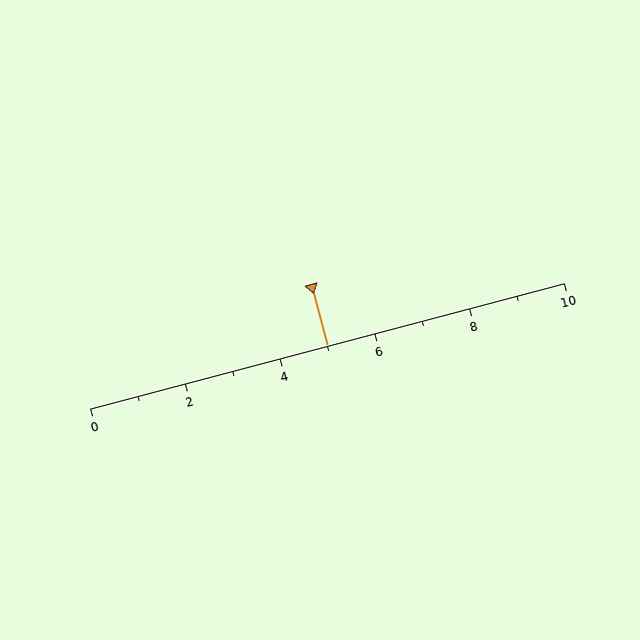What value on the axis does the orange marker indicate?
The marker indicates approximately 5.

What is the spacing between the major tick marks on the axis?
The major ticks are spaced 2 apart.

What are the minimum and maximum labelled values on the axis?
The axis runs from 0 to 10.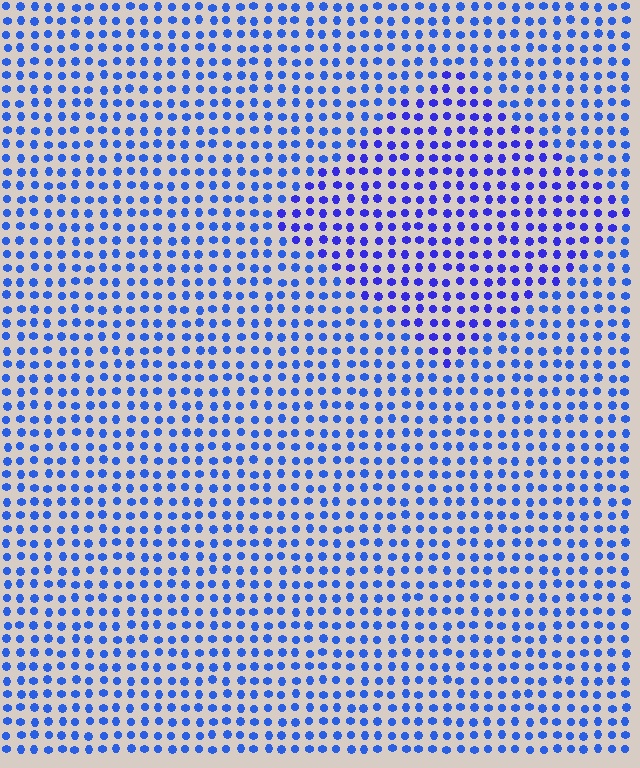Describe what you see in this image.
The image is filled with small blue elements in a uniform arrangement. A diamond-shaped region is visible where the elements are tinted to a slightly different hue, forming a subtle color boundary.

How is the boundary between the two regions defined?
The boundary is defined purely by a slight shift in hue (about 21 degrees). Spacing, size, and orientation are identical on both sides.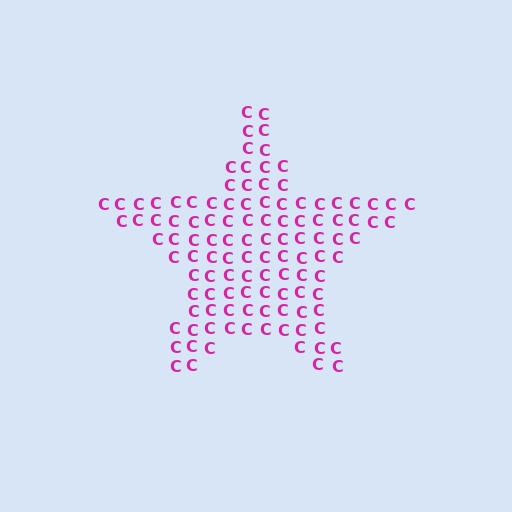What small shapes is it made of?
It is made of small letter C's.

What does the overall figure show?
The overall figure shows a star.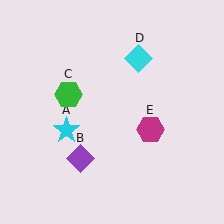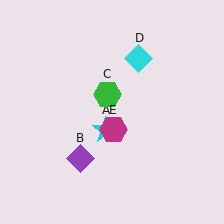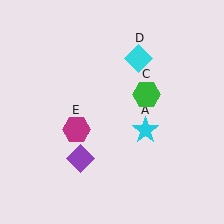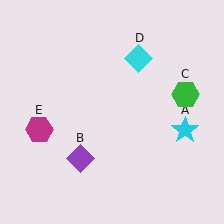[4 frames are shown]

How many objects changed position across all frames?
3 objects changed position: cyan star (object A), green hexagon (object C), magenta hexagon (object E).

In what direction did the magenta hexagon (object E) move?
The magenta hexagon (object E) moved left.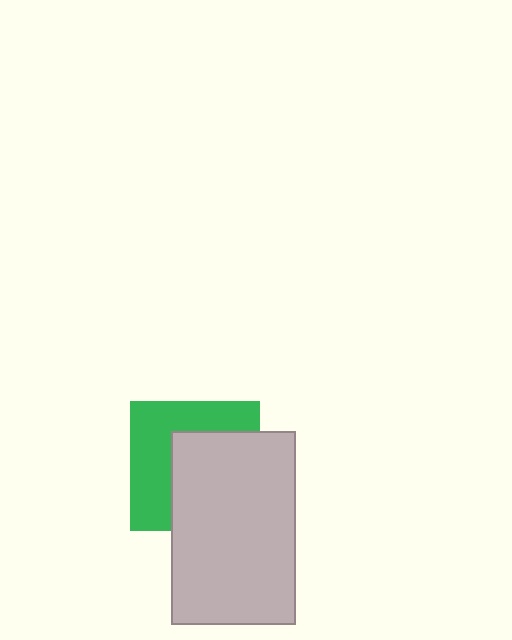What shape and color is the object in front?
The object in front is a light gray rectangle.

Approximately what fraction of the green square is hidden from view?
Roughly 52% of the green square is hidden behind the light gray rectangle.